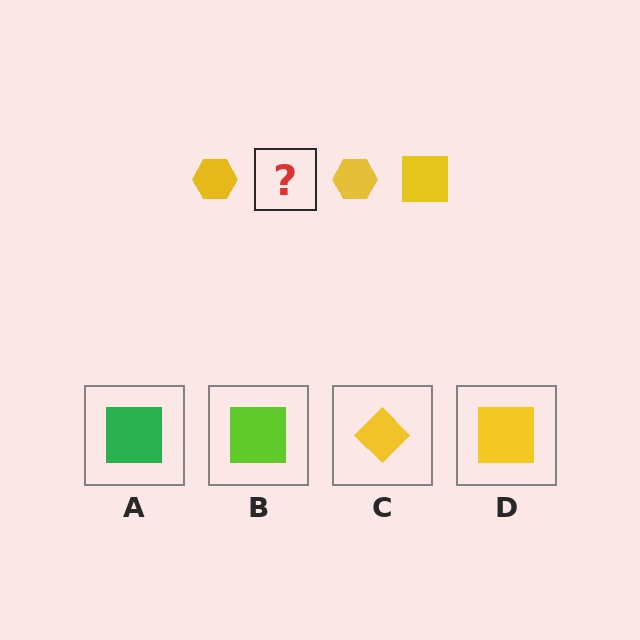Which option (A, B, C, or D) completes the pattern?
D.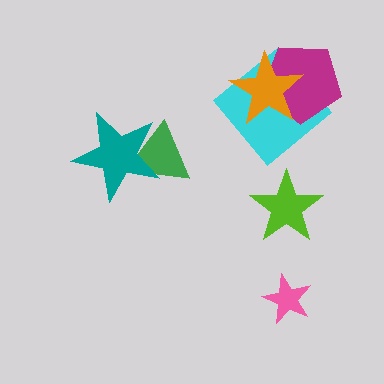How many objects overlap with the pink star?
0 objects overlap with the pink star.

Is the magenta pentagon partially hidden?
Yes, it is partially covered by another shape.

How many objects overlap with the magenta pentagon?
2 objects overlap with the magenta pentagon.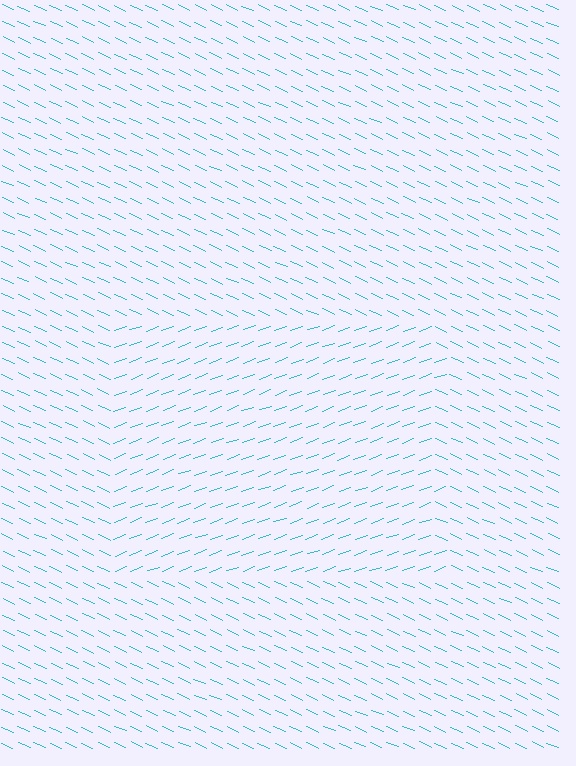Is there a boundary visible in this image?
Yes, there is a texture boundary formed by a change in line orientation.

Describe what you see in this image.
The image is filled with small cyan line segments. A rectangle region in the image has lines oriented differently from the surrounding lines, creating a visible texture boundary.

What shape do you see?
I see a rectangle.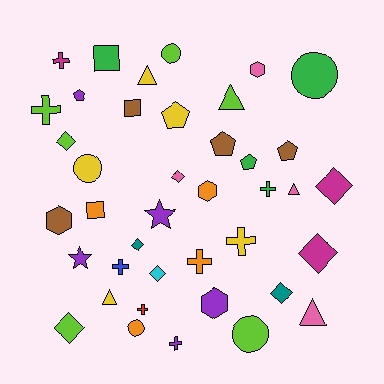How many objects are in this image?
There are 40 objects.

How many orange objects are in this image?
There are 4 orange objects.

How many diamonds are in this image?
There are 8 diamonds.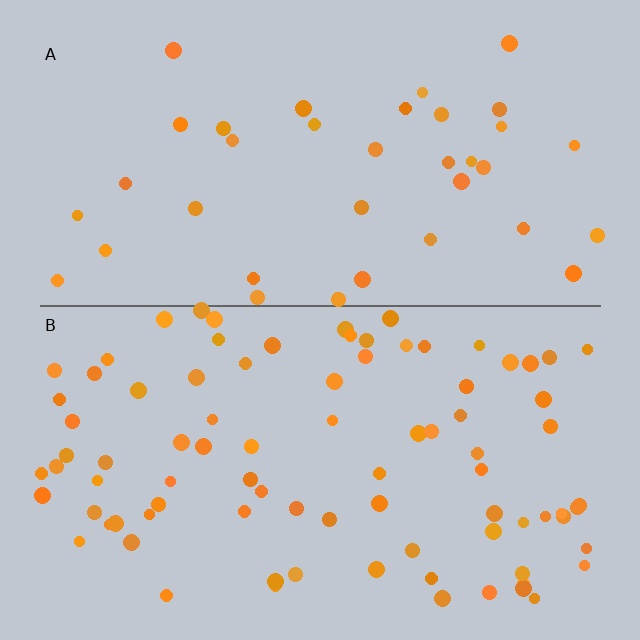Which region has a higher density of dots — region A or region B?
B (the bottom).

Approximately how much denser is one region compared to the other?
Approximately 2.3× — region B over region A.